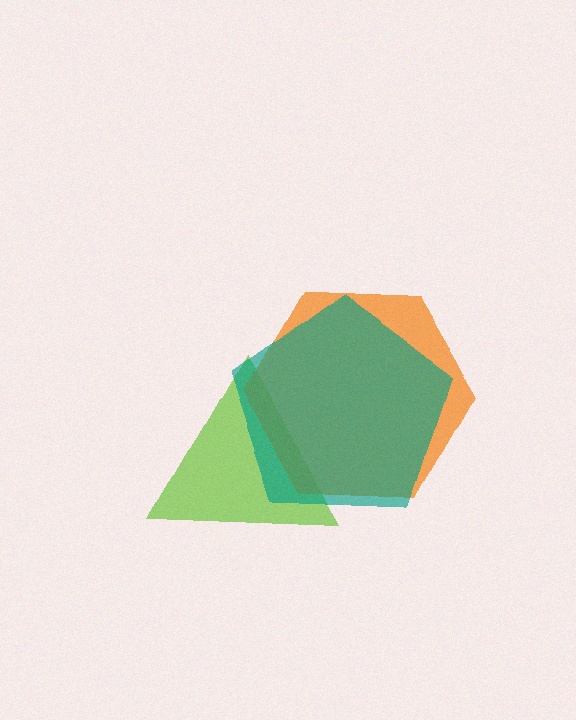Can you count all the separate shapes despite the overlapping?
Yes, there are 3 separate shapes.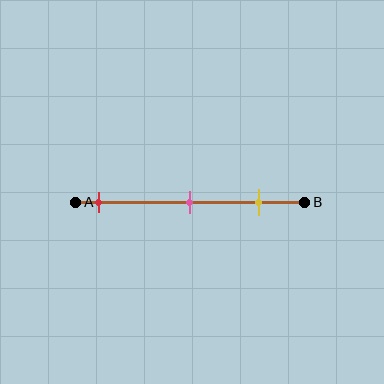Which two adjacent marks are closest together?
The pink and yellow marks are the closest adjacent pair.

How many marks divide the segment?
There are 3 marks dividing the segment.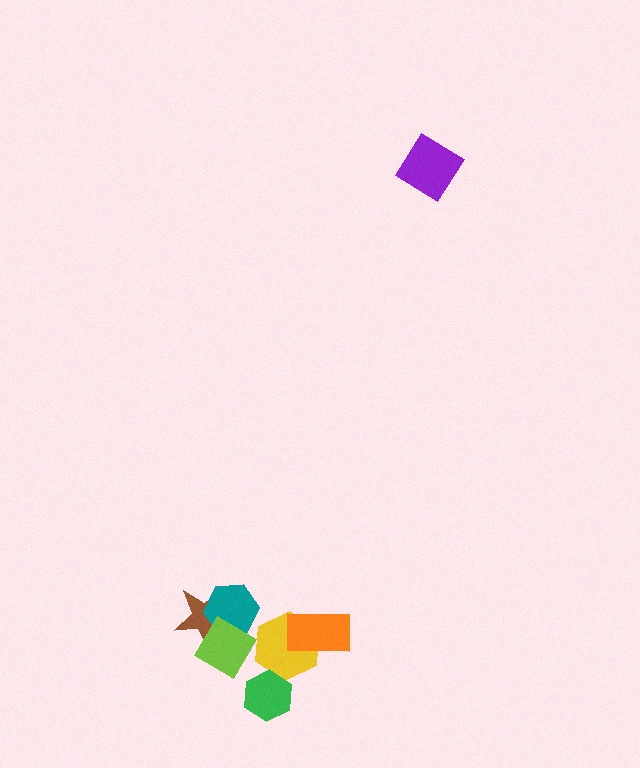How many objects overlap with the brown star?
2 objects overlap with the brown star.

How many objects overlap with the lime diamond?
2 objects overlap with the lime diamond.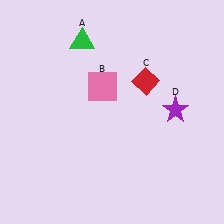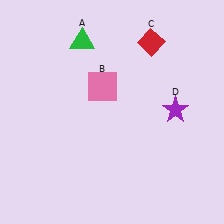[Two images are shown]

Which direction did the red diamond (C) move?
The red diamond (C) moved up.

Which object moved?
The red diamond (C) moved up.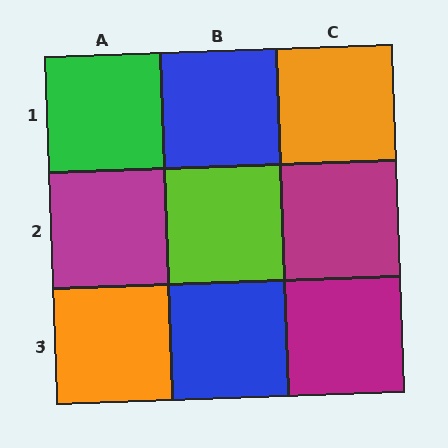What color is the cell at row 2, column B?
Lime.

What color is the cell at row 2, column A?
Magenta.